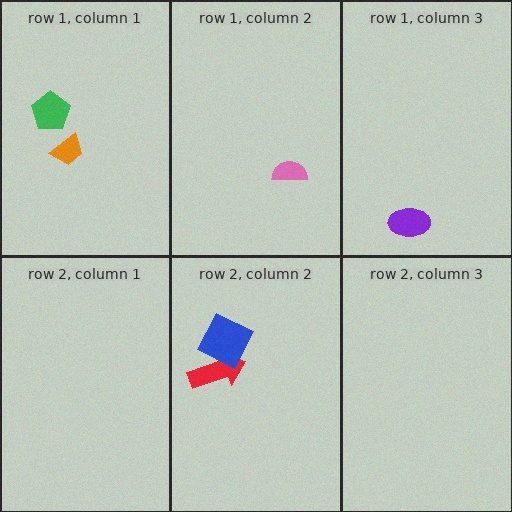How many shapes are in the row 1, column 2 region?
1.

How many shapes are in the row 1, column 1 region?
2.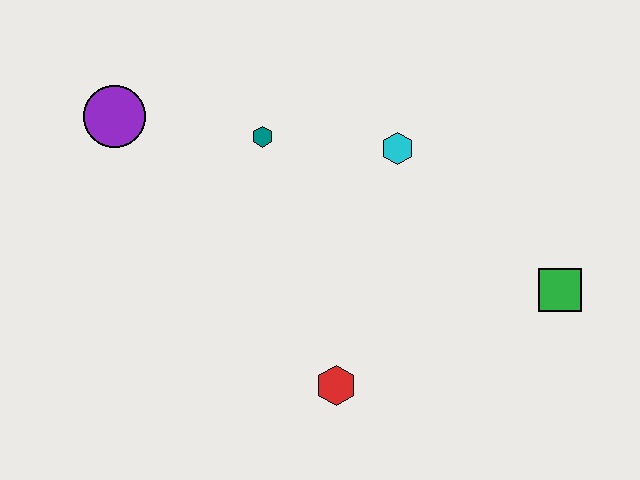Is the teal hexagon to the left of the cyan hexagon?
Yes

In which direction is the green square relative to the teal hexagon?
The green square is to the right of the teal hexagon.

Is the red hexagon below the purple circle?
Yes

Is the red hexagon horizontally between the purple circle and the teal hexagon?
No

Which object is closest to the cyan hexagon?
The teal hexagon is closest to the cyan hexagon.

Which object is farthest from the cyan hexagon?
The purple circle is farthest from the cyan hexagon.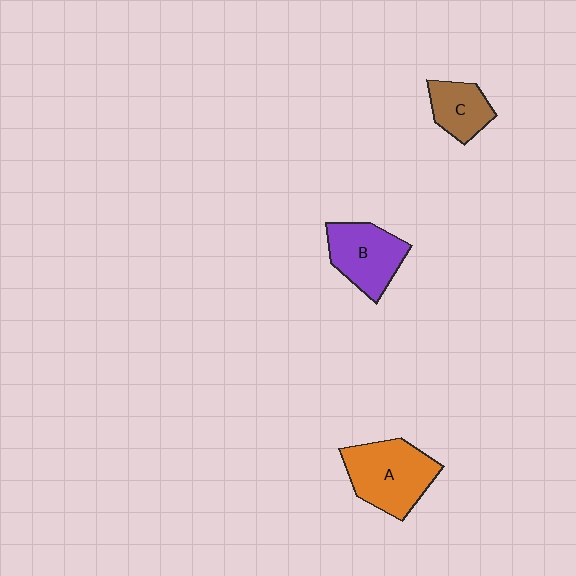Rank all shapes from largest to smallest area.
From largest to smallest: A (orange), B (purple), C (brown).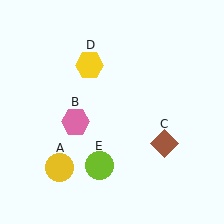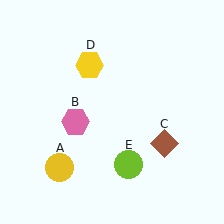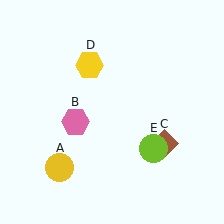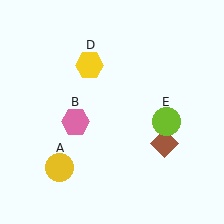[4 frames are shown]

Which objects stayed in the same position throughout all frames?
Yellow circle (object A) and pink hexagon (object B) and brown diamond (object C) and yellow hexagon (object D) remained stationary.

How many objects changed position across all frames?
1 object changed position: lime circle (object E).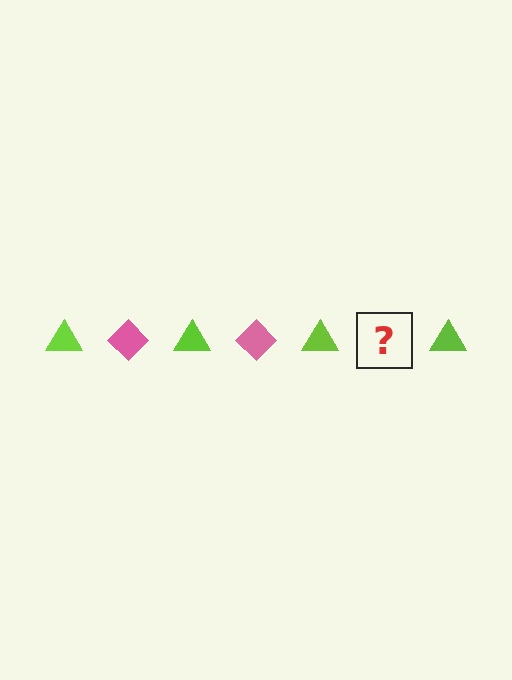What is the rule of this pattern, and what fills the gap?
The rule is that the pattern alternates between lime triangle and pink diamond. The gap should be filled with a pink diamond.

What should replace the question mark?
The question mark should be replaced with a pink diamond.